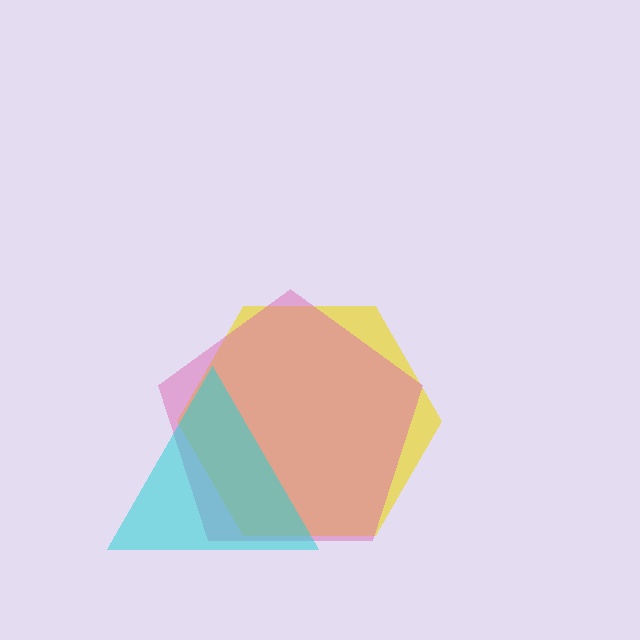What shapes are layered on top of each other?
The layered shapes are: a yellow hexagon, a pink pentagon, a cyan triangle.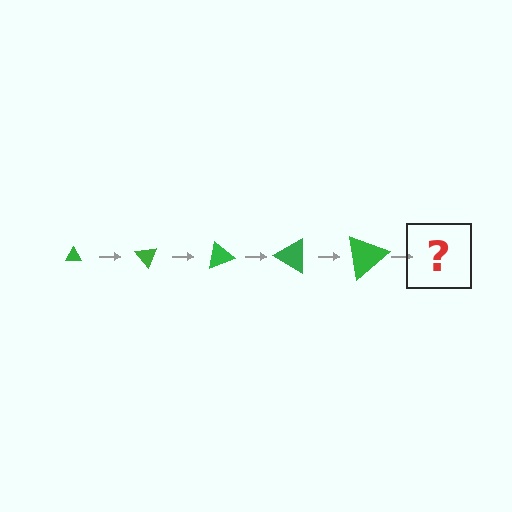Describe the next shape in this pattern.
It should be a triangle, larger than the previous one and rotated 250 degrees from the start.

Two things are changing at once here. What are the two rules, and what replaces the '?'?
The two rules are that the triangle grows larger each step and it rotates 50 degrees each step. The '?' should be a triangle, larger than the previous one and rotated 250 degrees from the start.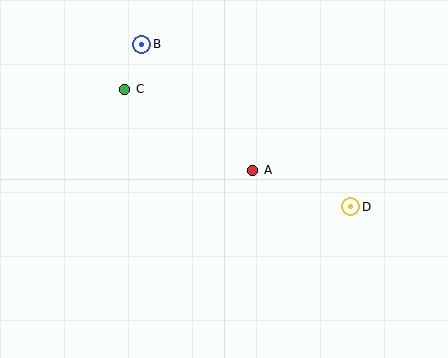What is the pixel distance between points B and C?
The distance between B and C is 48 pixels.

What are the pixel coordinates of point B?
Point B is at (142, 44).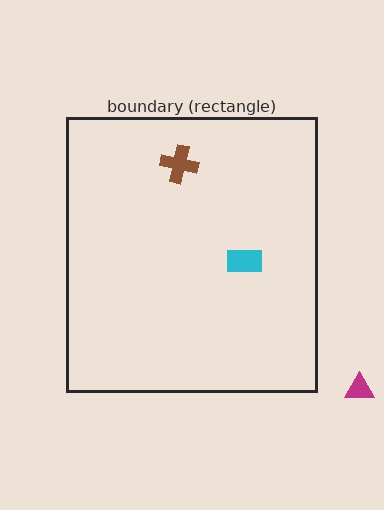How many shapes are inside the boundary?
2 inside, 1 outside.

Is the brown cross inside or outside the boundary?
Inside.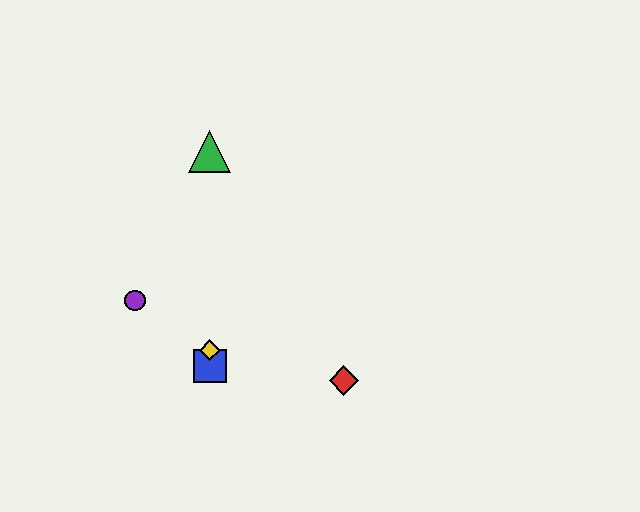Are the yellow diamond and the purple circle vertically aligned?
No, the yellow diamond is at x≈210 and the purple circle is at x≈135.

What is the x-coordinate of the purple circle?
The purple circle is at x≈135.